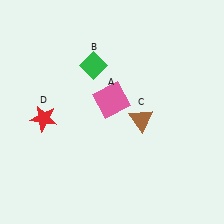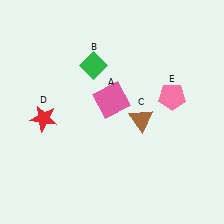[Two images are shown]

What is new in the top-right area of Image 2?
A pink pentagon (E) was added in the top-right area of Image 2.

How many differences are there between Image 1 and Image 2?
There is 1 difference between the two images.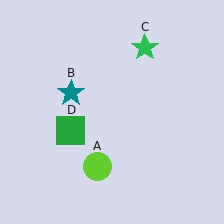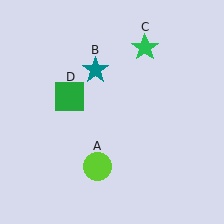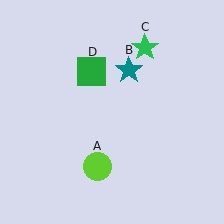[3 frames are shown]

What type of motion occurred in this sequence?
The teal star (object B), green square (object D) rotated clockwise around the center of the scene.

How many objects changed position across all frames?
2 objects changed position: teal star (object B), green square (object D).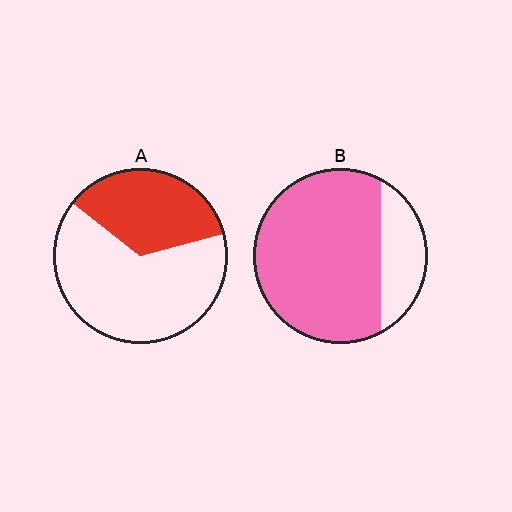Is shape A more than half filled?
No.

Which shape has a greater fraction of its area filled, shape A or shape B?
Shape B.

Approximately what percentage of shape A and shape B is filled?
A is approximately 35% and B is approximately 80%.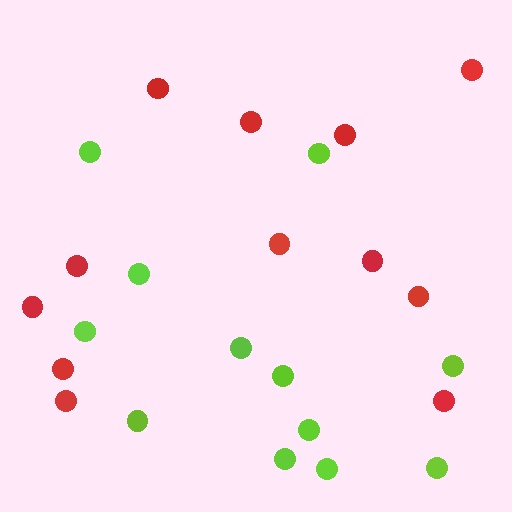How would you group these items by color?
There are 2 groups: one group of red circles (12) and one group of lime circles (12).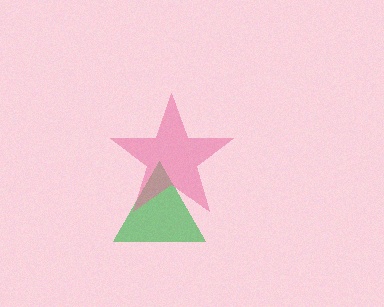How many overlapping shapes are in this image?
There are 2 overlapping shapes in the image.